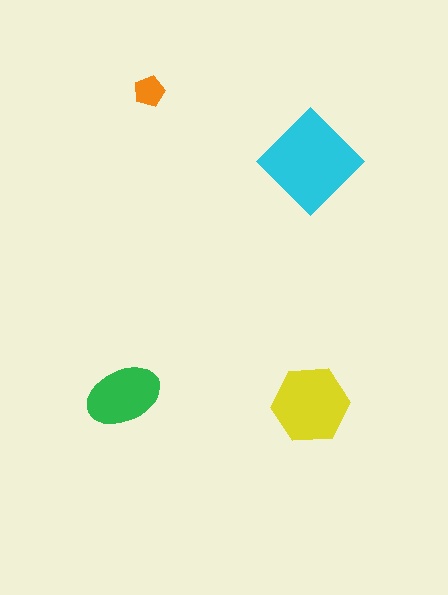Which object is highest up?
The orange pentagon is topmost.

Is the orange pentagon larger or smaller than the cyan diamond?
Smaller.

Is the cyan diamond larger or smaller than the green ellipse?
Larger.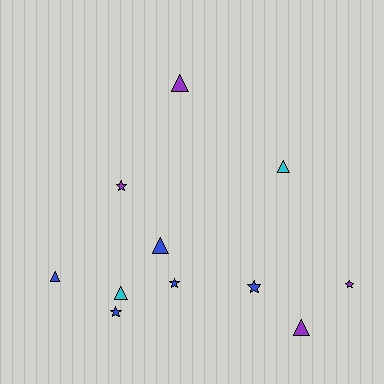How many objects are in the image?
There are 11 objects.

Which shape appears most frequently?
Triangle, with 6 objects.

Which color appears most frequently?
Blue, with 5 objects.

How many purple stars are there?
There are 2 purple stars.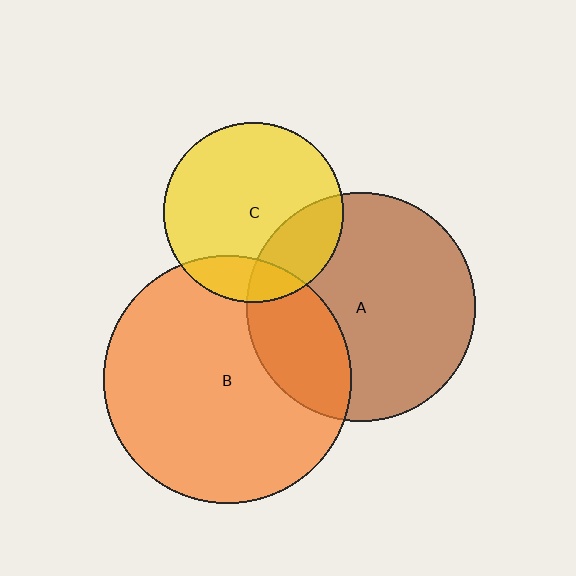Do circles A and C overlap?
Yes.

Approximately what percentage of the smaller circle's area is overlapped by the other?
Approximately 25%.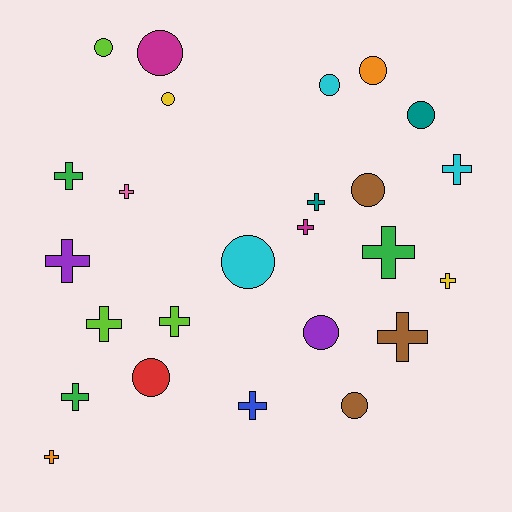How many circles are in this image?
There are 11 circles.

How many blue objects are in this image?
There is 1 blue object.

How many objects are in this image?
There are 25 objects.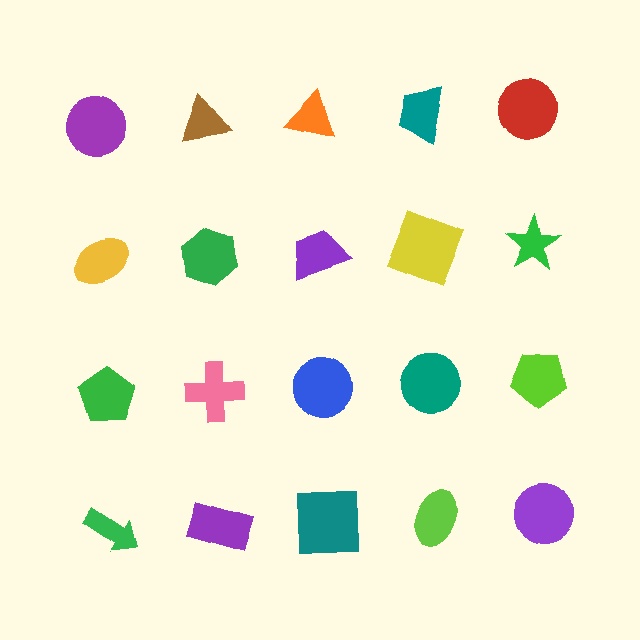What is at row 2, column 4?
A yellow square.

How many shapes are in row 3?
5 shapes.